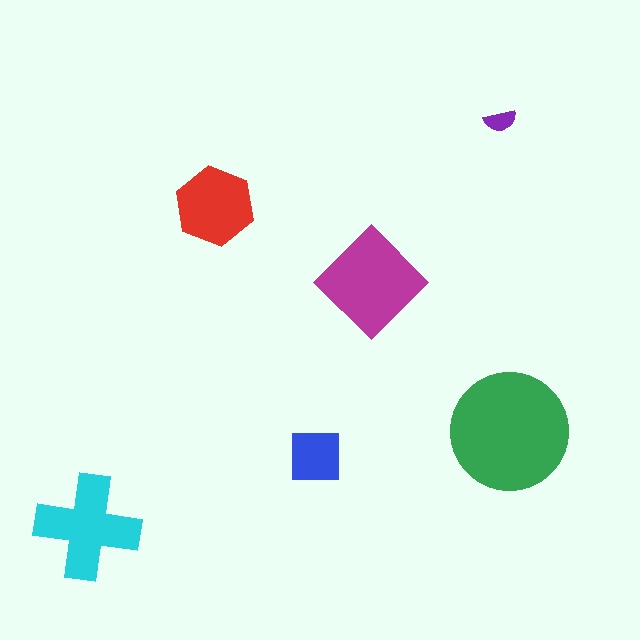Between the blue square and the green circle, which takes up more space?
The green circle.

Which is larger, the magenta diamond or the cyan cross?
The magenta diamond.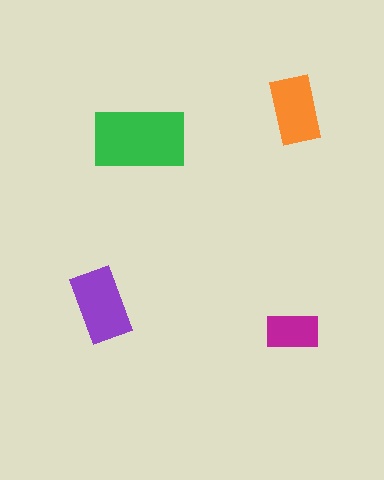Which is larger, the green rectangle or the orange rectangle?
The green one.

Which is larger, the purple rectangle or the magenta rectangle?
The purple one.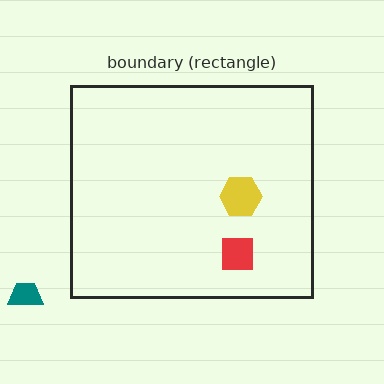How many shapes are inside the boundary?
2 inside, 1 outside.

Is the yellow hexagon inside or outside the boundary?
Inside.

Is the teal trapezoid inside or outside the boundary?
Outside.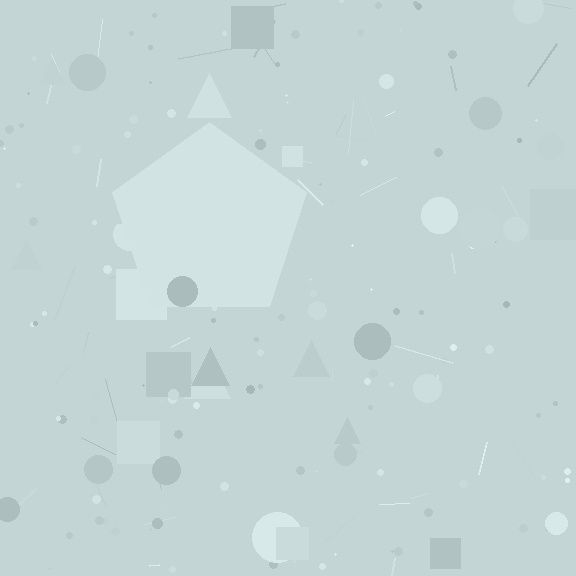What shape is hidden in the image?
A pentagon is hidden in the image.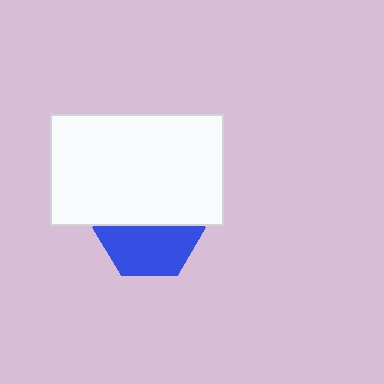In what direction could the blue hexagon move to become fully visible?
The blue hexagon could move down. That would shift it out from behind the white rectangle entirely.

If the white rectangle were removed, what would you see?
You would see the complete blue hexagon.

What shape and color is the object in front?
The object in front is a white rectangle.